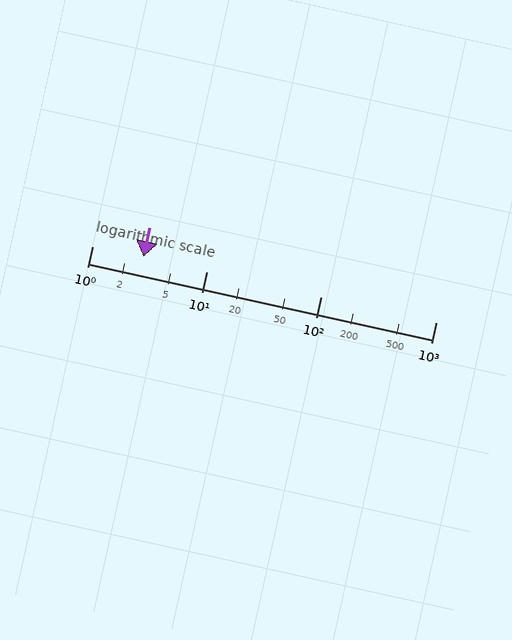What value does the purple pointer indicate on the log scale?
The pointer indicates approximately 2.8.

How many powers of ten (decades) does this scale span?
The scale spans 3 decades, from 1 to 1000.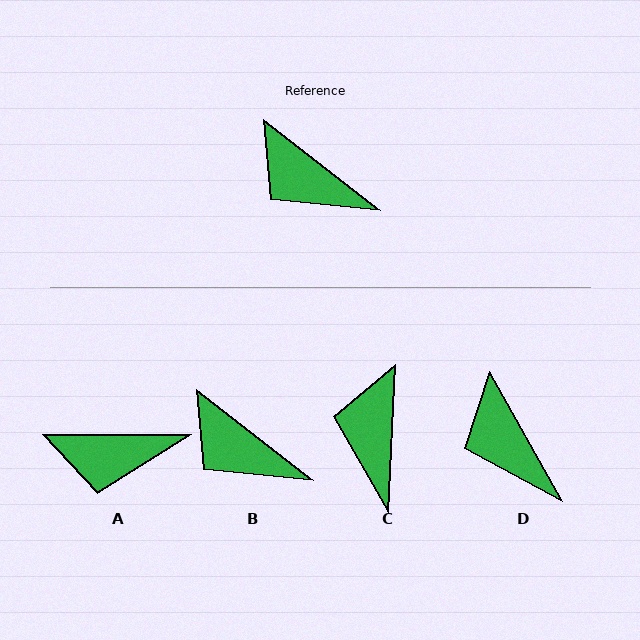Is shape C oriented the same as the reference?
No, it is off by about 55 degrees.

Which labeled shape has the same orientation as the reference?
B.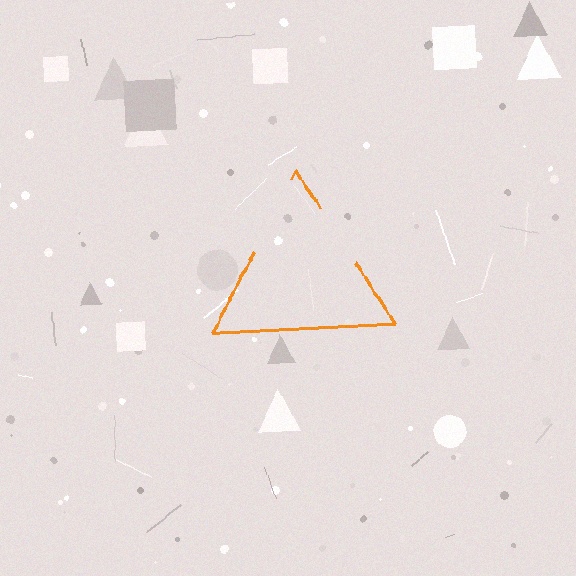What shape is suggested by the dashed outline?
The dashed outline suggests a triangle.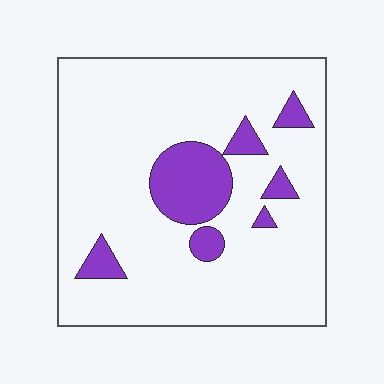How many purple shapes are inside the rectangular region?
7.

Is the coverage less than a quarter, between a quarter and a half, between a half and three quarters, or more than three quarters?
Less than a quarter.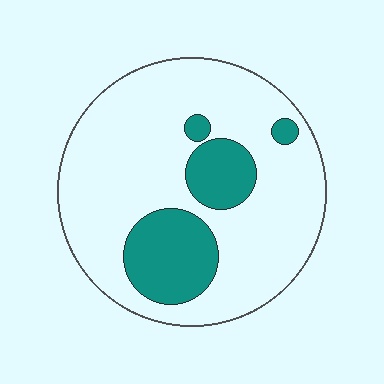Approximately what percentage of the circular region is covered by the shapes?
Approximately 20%.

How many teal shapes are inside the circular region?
4.